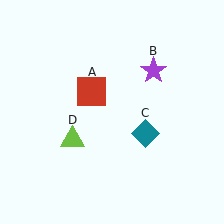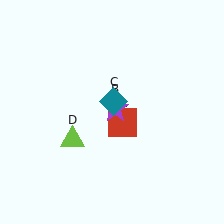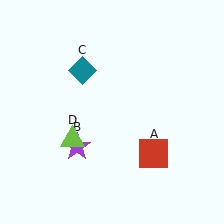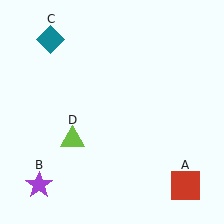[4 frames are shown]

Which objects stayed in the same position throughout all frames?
Lime triangle (object D) remained stationary.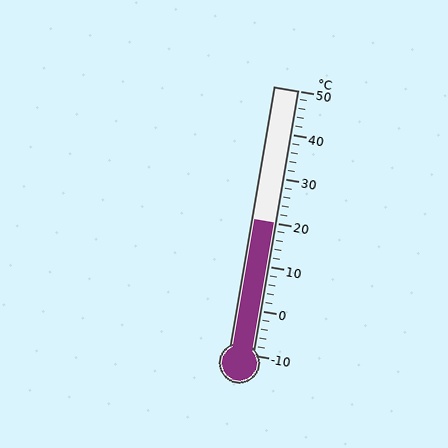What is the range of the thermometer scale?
The thermometer scale ranges from -10°C to 50°C.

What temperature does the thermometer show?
The thermometer shows approximately 20°C.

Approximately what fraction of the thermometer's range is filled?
The thermometer is filled to approximately 50% of its range.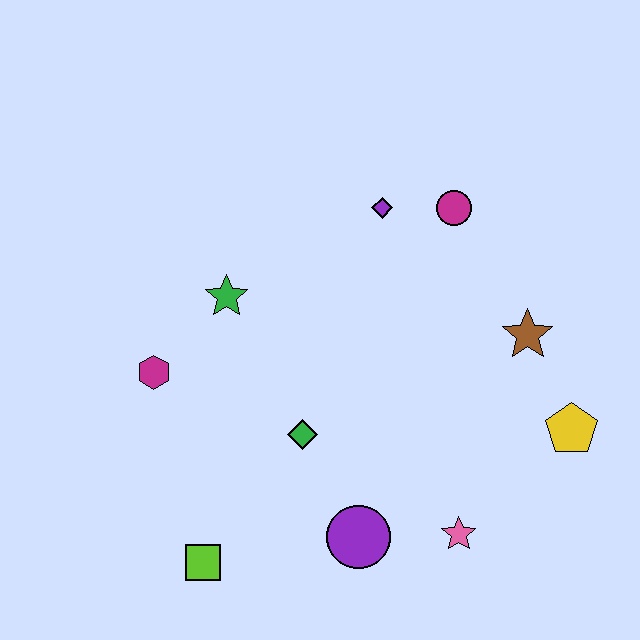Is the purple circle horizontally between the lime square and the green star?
No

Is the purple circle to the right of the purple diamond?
No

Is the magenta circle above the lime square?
Yes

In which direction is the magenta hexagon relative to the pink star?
The magenta hexagon is to the left of the pink star.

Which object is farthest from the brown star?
The lime square is farthest from the brown star.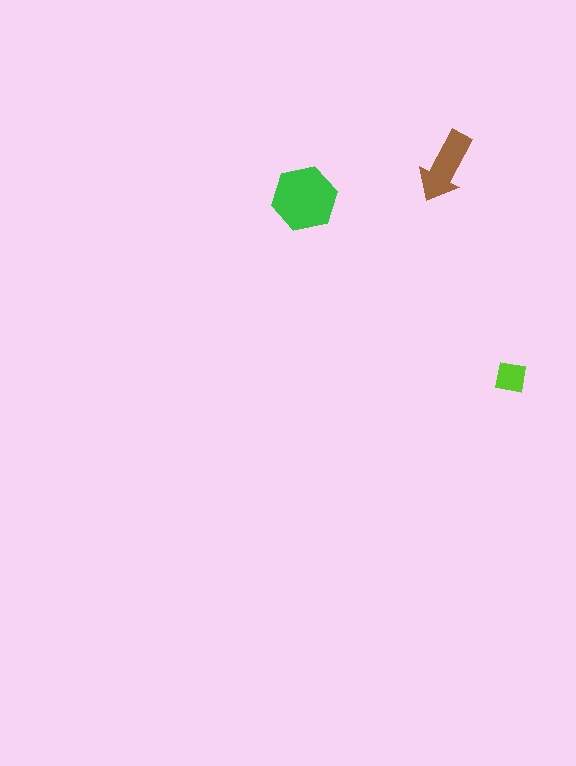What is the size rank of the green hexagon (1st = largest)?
1st.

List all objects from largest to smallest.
The green hexagon, the brown arrow, the lime square.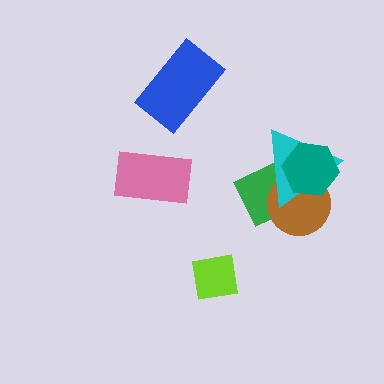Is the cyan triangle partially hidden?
Yes, it is partially covered by another shape.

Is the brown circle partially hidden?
Yes, it is partially covered by another shape.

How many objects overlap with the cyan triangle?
3 objects overlap with the cyan triangle.